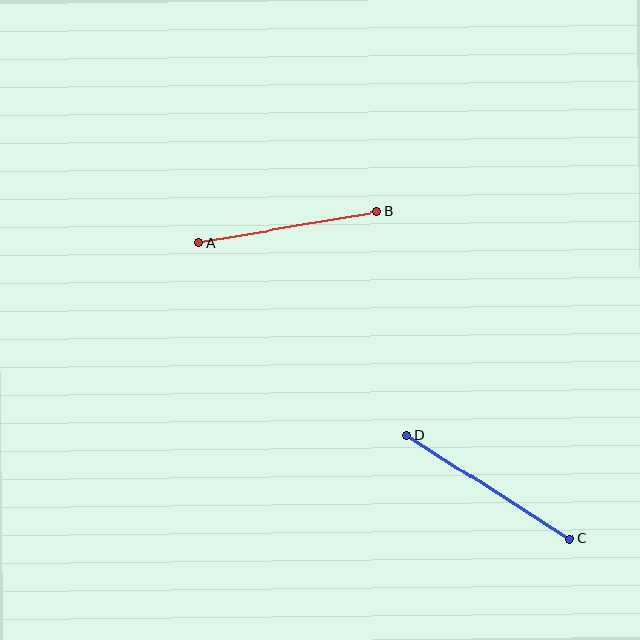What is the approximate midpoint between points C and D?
The midpoint is at approximately (488, 487) pixels.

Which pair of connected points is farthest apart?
Points C and D are farthest apart.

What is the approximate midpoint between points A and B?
The midpoint is at approximately (288, 228) pixels.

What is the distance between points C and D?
The distance is approximately 193 pixels.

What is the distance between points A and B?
The distance is approximately 180 pixels.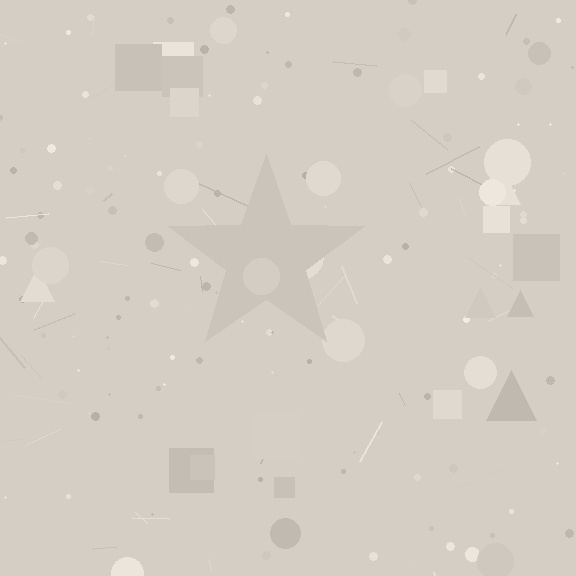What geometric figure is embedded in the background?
A star is embedded in the background.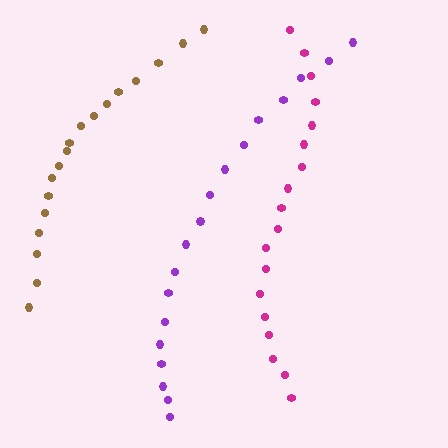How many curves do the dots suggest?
There are 3 distinct paths.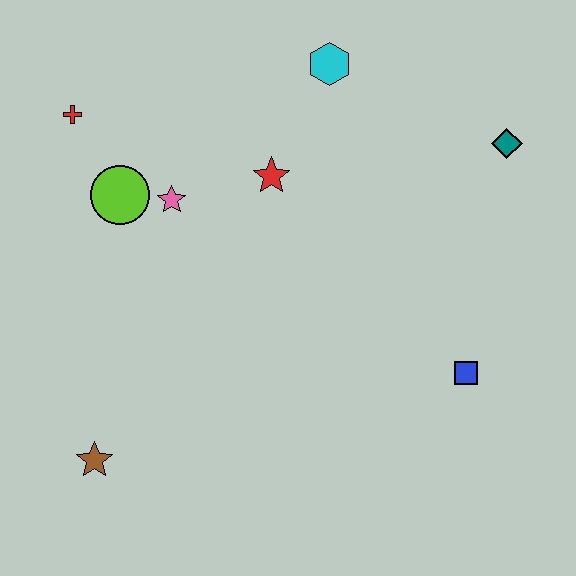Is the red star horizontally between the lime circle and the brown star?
No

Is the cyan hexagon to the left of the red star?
No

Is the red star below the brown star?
No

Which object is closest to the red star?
The pink star is closest to the red star.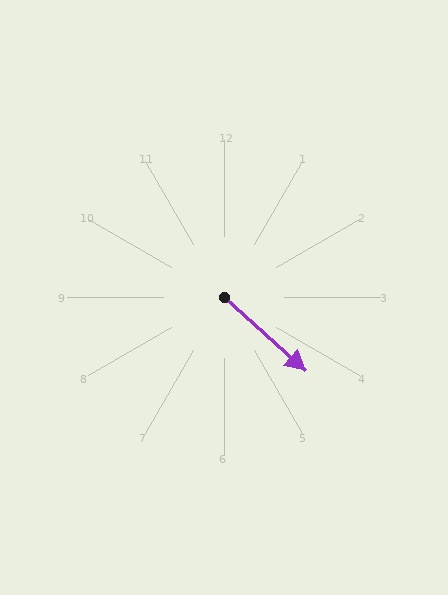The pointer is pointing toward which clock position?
Roughly 4 o'clock.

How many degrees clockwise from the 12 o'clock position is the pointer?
Approximately 132 degrees.